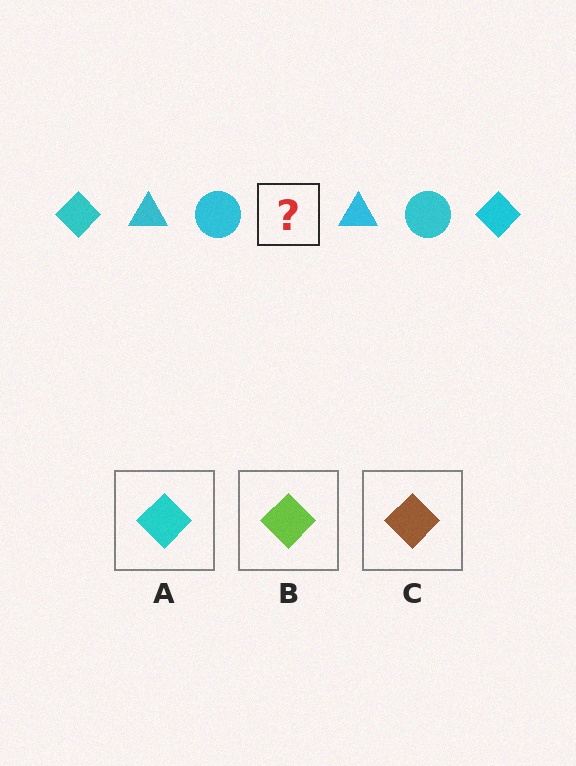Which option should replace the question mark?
Option A.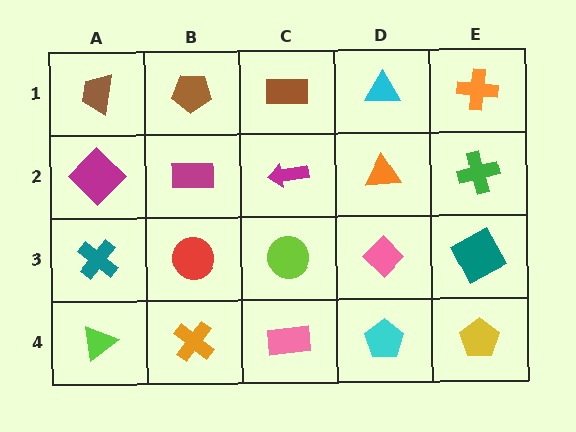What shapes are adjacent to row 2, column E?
An orange cross (row 1, column E), a teal square (row 3, column E), an orange triangle (row 2, column D).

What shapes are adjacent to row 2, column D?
A cyan triangle (row 1, column D), a pink diamond (row 3, column D), a magenta arrow (row 2, column C), a green cross (row 2, column E).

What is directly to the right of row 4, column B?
A pink rectangle.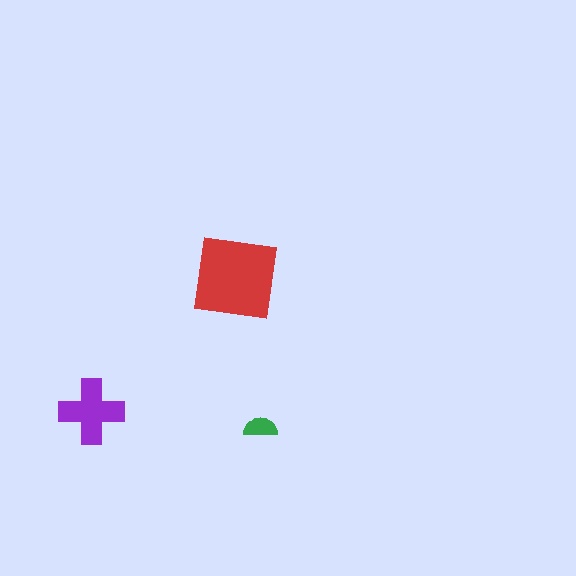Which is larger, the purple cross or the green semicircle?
The purple cross.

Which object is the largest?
The red square.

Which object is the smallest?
The green semicircle.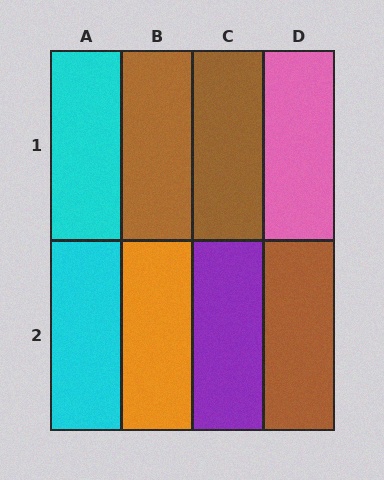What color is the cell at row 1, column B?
Brown.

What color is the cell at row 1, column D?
Pink.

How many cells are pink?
1 cell is pink.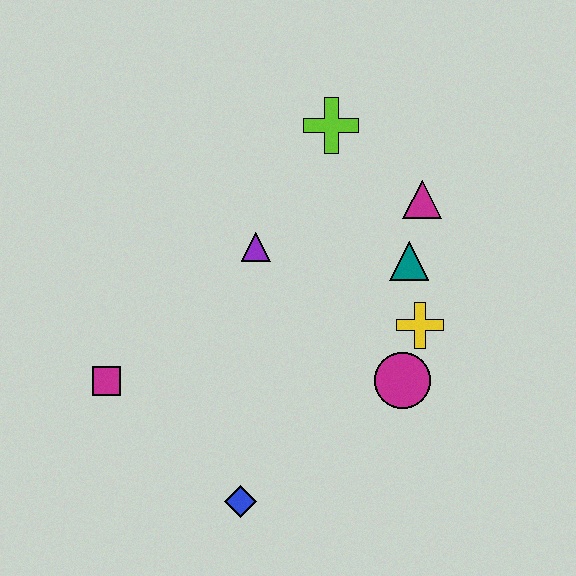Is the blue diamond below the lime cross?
Yes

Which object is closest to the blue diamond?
The magenta square is closest to the blue diamond.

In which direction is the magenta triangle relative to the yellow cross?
The magenta triangle is above the yellow cross.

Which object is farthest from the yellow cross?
The magenta square is farthest from the yellow cross.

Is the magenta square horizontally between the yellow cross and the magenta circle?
No